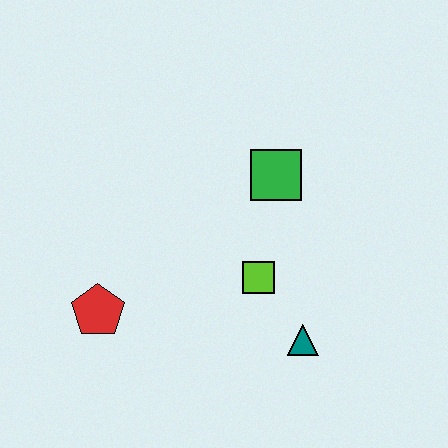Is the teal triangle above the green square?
No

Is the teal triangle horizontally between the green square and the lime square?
No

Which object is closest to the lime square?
The teal triangle is closest to the lime square.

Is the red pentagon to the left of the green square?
Yes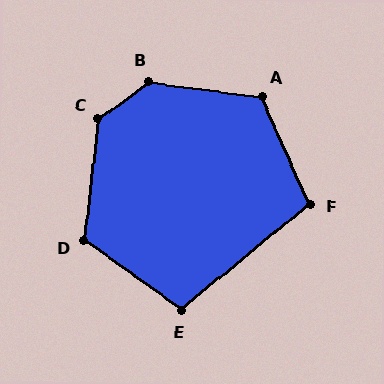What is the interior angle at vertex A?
Approximately 121 degrees (obtuse).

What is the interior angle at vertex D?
Approximately 119 degrees (obtuse).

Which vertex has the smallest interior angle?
E, at approximately 105 degrees.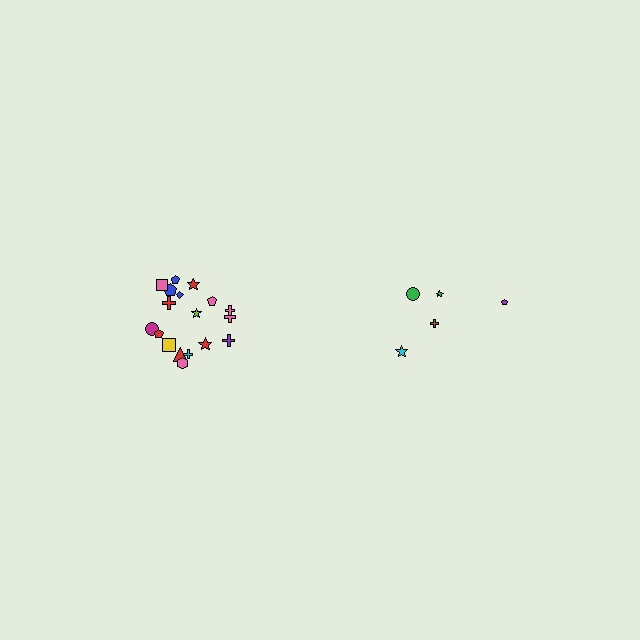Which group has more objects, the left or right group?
The left group.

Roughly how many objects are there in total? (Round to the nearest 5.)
Roughly 25 objects in total.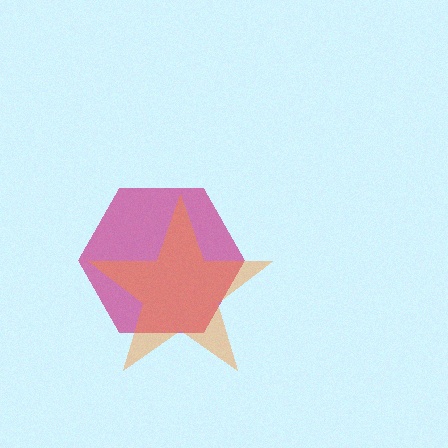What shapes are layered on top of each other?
The layered shapes are: a magenta hexagon, an orange star.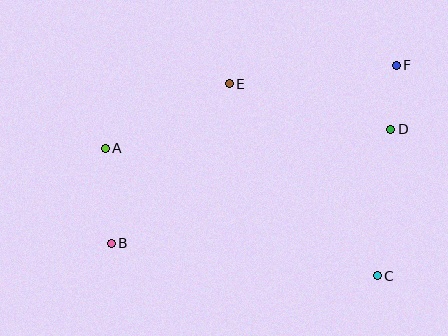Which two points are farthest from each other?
Points B and F are farthest from each other.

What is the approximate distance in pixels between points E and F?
The distance between E and F is approximately 168 pixels.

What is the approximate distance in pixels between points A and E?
The distance between A and E is approximately 140 pixels.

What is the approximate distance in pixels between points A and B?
The distance between A and B is approximately 95 pixels.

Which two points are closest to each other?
Points D and F are closest to each other.